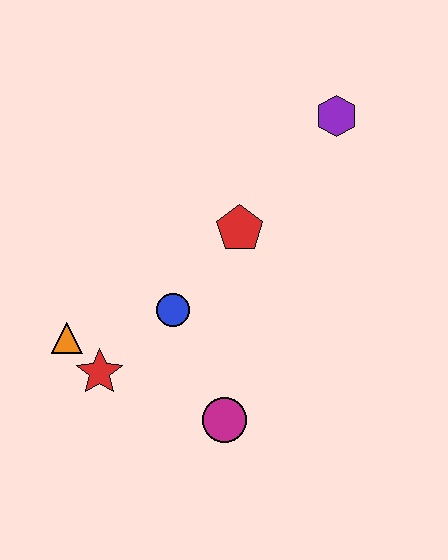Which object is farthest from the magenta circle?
The purple hexagon is farthest from the magenta circle.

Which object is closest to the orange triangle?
The red star is closest to the orange triangle.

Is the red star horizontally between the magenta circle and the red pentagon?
No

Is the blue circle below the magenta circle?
No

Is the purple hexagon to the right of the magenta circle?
Yes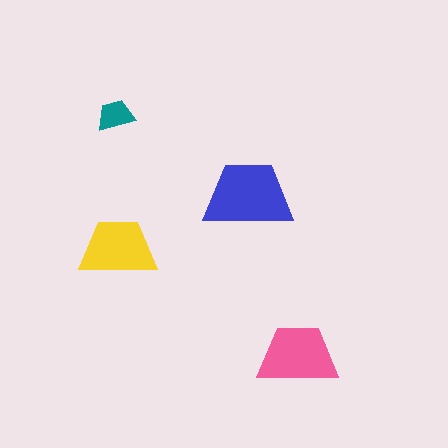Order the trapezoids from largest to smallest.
the blue one, the pink one, the yellow one, the teal one.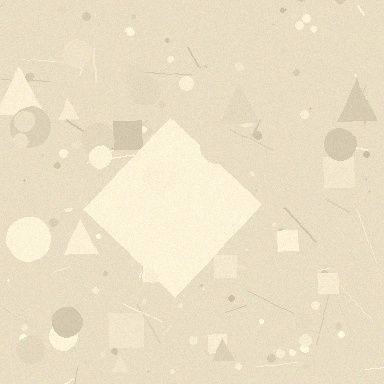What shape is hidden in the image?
A diamond is hidden in the image.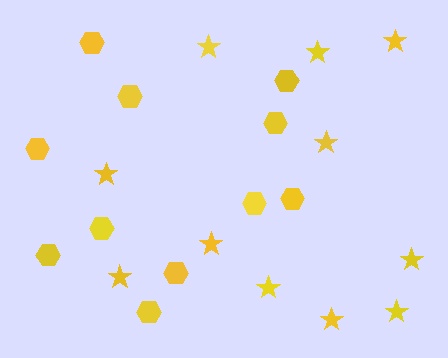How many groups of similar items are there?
There are 2 groups: one group of stars (11) and one group of hexagons (11).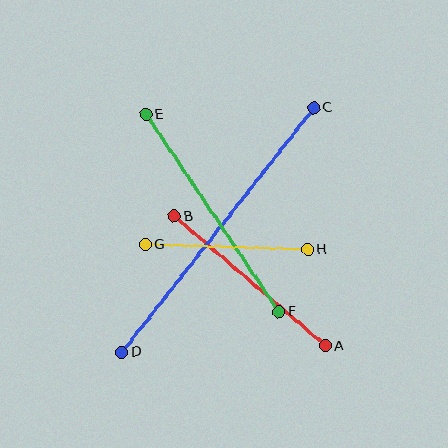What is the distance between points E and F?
The distance is approximately 238 pixels.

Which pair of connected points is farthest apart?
Points C and D are farthest apart.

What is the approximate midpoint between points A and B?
The midpoint is at approximately (250, 281) pixels.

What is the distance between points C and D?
The distance is approximately 311 pixels.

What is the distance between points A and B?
The distance is approximately 199 pixels.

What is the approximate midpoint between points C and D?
The midpoint is at approximately (218, 230) pixels.